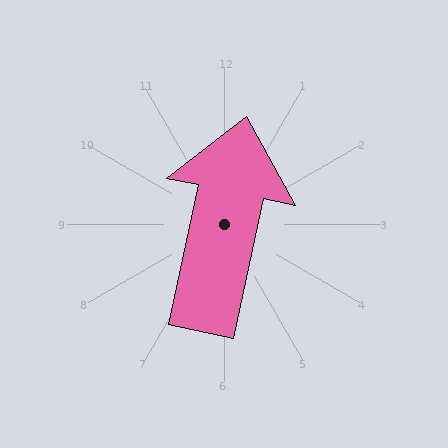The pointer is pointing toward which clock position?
Roughly 12 o'clock.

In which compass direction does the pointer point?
North.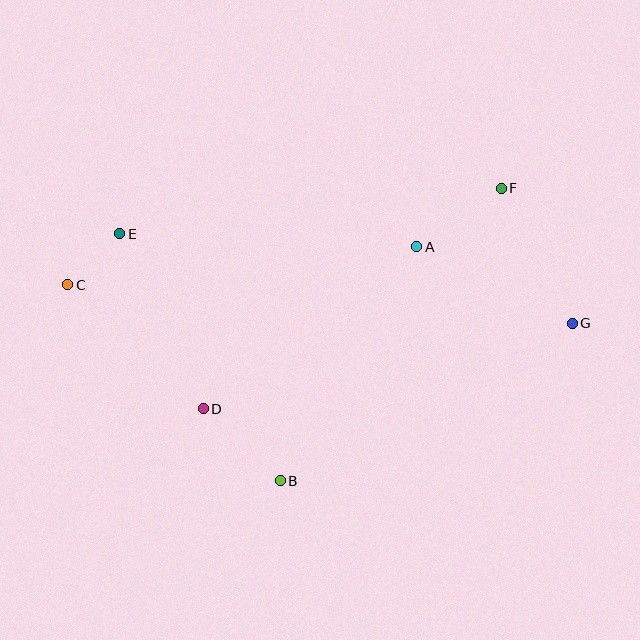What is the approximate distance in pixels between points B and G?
The distance between B and G is approximately 332 pixels.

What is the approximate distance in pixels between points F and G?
The distance between F and G is approximately 153 pixels.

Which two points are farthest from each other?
Points C and G are farthest from each other.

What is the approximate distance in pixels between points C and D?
The distance between C and D is approximately 183 pixels.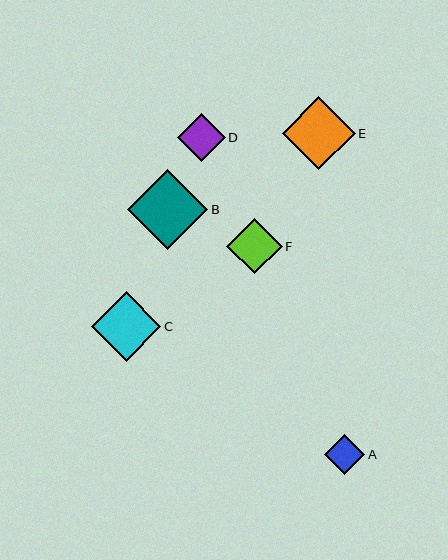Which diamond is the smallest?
Diamond A is the smallest with a size of approximately 40 pixels.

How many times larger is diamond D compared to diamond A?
Diamond D is approximately 1.2 times the size of diamond A.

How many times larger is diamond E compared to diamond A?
Diamond E is approximately 1.8 times the size of diamond A.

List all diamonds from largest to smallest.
From largest to smallest: B, E, C, F, D, A.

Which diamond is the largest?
Diamond B is the largest with a size of approximately 80 pixels.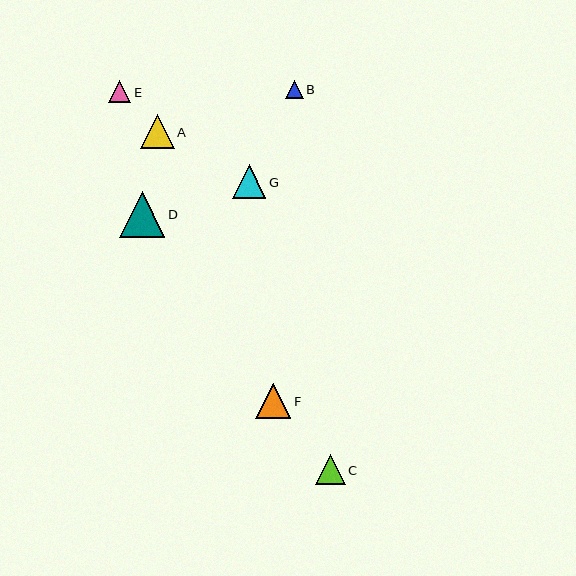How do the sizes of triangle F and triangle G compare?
Triangle F and triangle G are approximately the same size.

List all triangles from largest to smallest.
From largest to smallest: D, F, G, A, C, E, B.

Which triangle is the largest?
Triangle D is the largest with a size of approximately 46 pixels.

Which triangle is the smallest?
Triangle B is the smallest with a size of approximately 18 pixels.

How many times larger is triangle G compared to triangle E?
Triangle G is approximately 1.5 times the size of triangle E.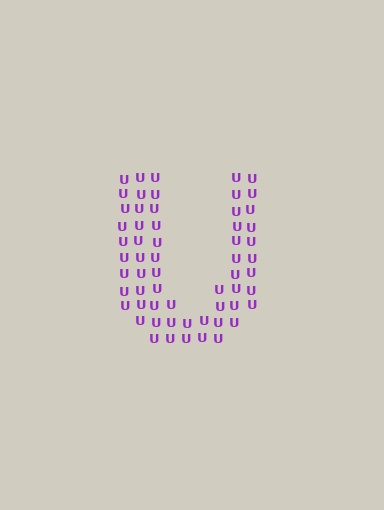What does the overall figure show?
The overall figure shows the letter U.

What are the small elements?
The small elements are letter U's.